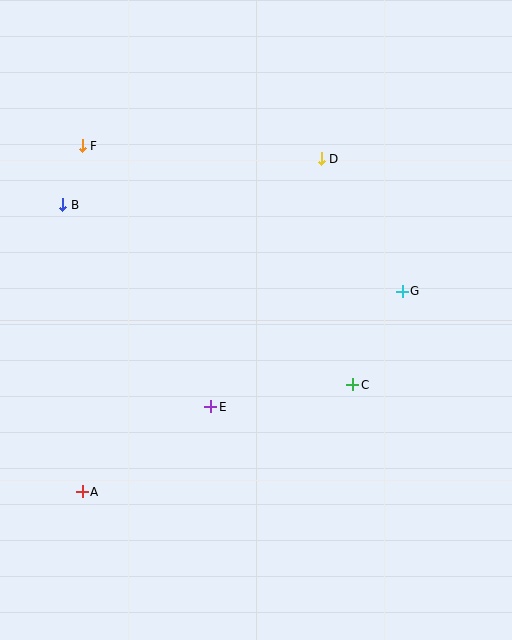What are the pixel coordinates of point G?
Point G is at (402, 291).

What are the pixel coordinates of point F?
Point F is at (82, 146).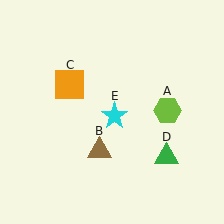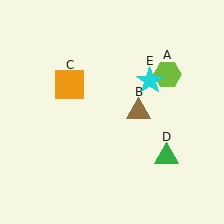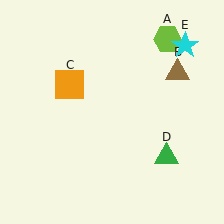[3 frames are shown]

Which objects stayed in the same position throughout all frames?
Orange square (object C) and green triangle (object D) remained stationary.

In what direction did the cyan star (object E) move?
The cyan star (object E) moved up and to the right.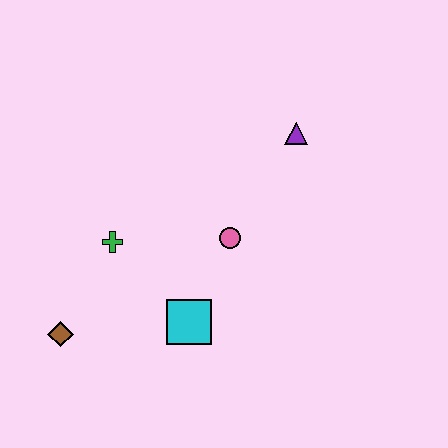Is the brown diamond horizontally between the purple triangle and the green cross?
No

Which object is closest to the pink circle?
The cyan square is closest to the pink circle.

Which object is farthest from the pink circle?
The brown diamond is farthest from the pink circle.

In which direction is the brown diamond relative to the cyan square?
The brown diamond is to the left of the cyan square.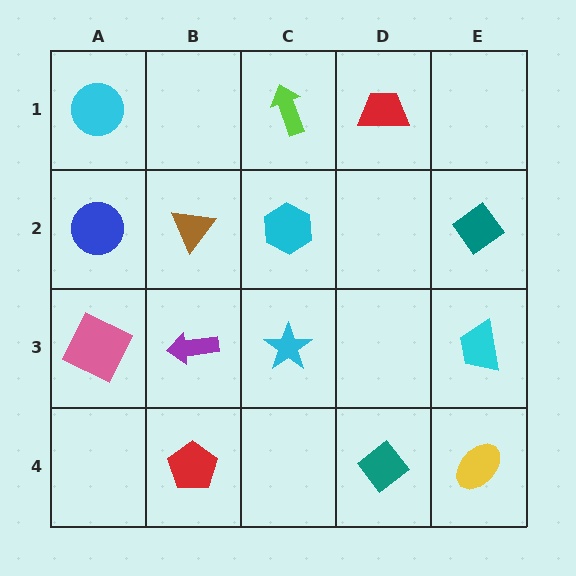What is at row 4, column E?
A yellow ellipse.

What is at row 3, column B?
A purple arrow.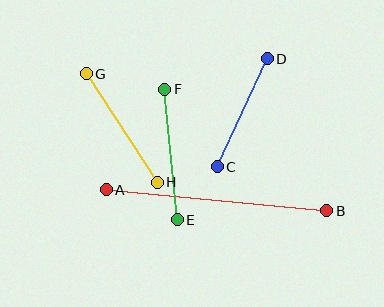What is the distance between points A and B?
The distance is approximately 221 pixels.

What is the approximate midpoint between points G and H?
The midpoint is at approximately (122, 128) pixels.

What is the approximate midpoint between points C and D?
The midpoint is at approximately (242, 113) pixels.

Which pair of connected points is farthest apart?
Points A and B are farthest apart.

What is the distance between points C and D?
The distance is approximately 119 pixels.